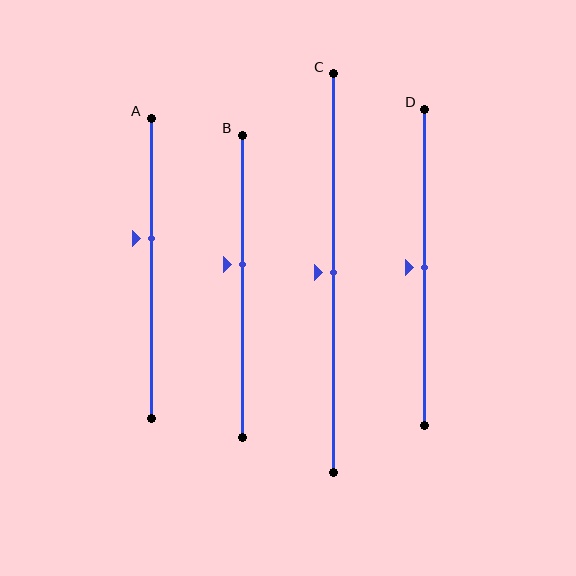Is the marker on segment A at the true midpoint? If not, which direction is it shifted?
No, the marker on segment A is shifted upward by about 10% of the segment length.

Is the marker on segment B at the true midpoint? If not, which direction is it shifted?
No, the marker on segment B is shifted upward by about 7% of the segment length.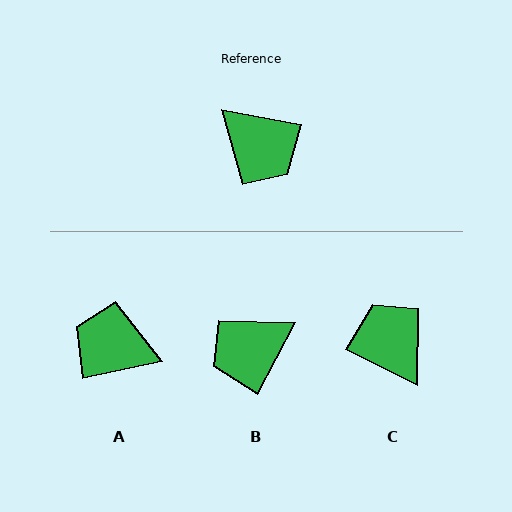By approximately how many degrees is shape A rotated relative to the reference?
Approximately 158 degrees clockwise.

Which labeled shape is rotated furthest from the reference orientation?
C, about 164 degrees away.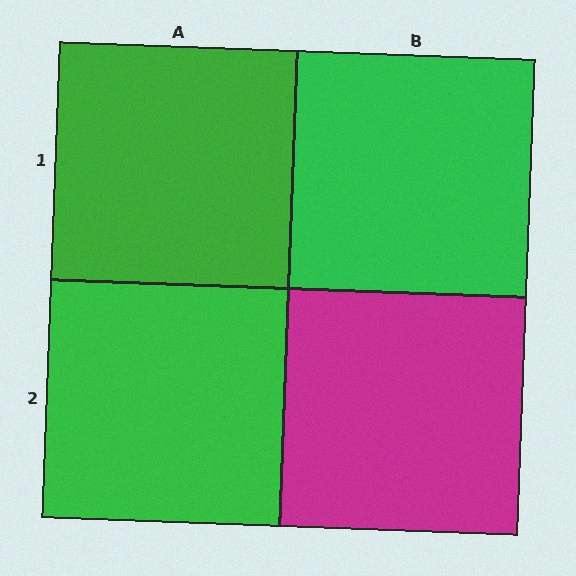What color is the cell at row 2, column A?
Green.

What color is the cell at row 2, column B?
Magenta.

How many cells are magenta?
1 cell is magenta.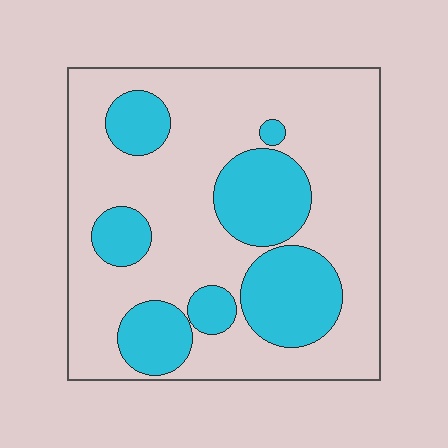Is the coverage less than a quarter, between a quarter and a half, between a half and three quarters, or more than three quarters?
Between a quarter and a half.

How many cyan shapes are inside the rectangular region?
7.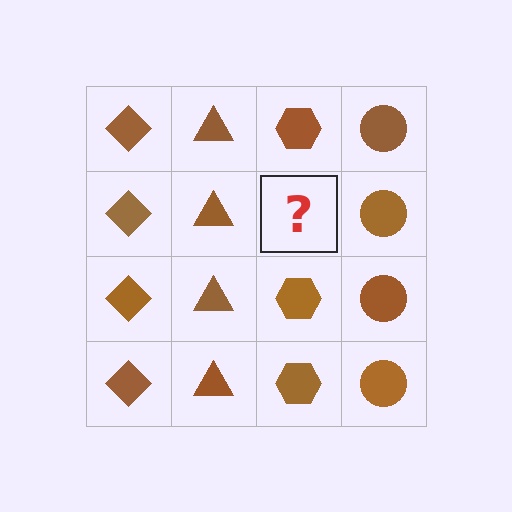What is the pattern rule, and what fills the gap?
The rule is that each column has a consistent shape. The gap should be filled with a brown hexagon.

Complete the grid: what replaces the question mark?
The question mark should be replaced with a brown hexagon.